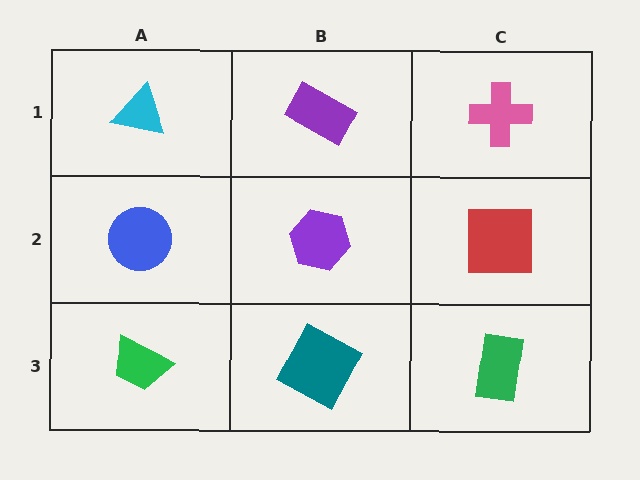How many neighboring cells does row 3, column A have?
2.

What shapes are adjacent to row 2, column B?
A purple rectangle (row 1, column B), a teal square (row 3, column B), a blue circle (row 2, column A), a red square (row 2, column C).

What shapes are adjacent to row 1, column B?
A purple hexagon (row 2, column B), a cyan triangle (row 1, column A), a pink cross (row 1, column C).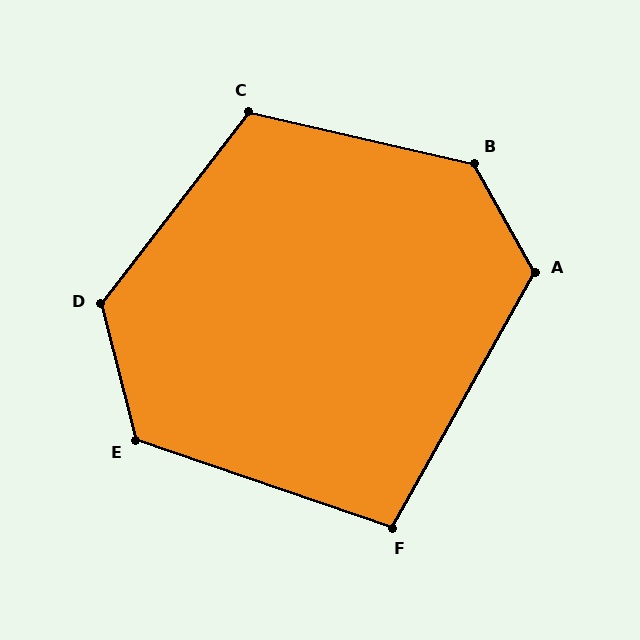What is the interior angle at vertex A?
Approximately 122 degrees (obtuse).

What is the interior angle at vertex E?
Approximately 123 degrees (obtuse).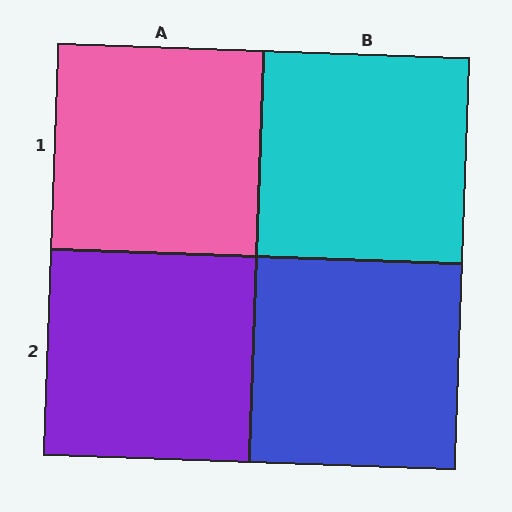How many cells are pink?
1 cell is pink.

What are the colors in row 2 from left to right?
Purple, blue.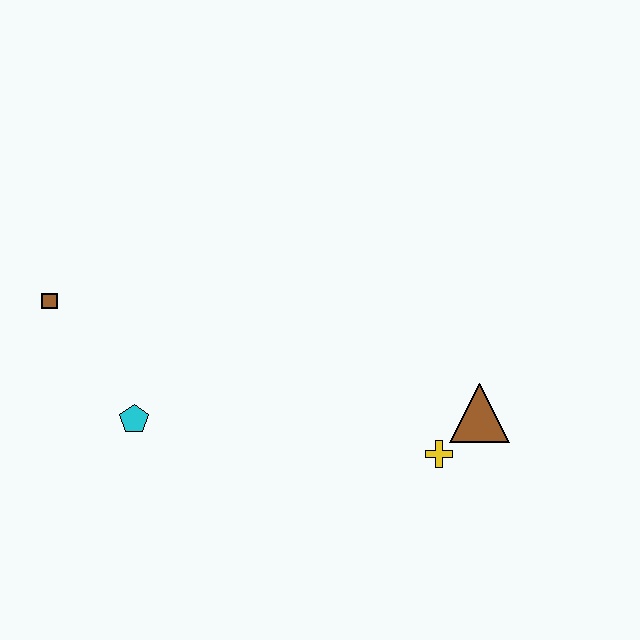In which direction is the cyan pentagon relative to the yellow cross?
The cyan pentagon is to the left of the yellow cross.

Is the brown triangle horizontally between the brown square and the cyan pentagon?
No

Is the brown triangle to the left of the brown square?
No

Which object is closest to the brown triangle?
The yellow cross is closest to the brown triangle.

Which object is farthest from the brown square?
The brown triangle is farthest from the brown square.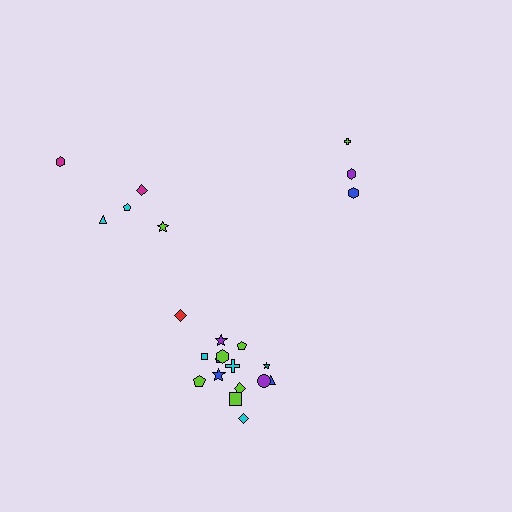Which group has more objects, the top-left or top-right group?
The top-left group.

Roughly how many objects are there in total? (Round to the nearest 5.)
Roughly 25 objects in total.